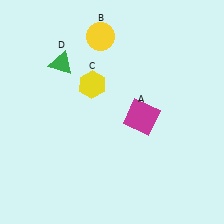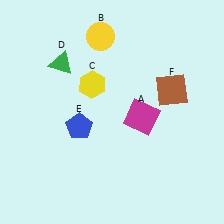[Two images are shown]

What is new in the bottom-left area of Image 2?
A blue pentagon (E) was added in the bottom-left area of Image 2.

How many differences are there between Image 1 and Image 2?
There are 2 differences between the two images.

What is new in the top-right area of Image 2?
A brown square (F) was added in the top-right area of Image 2.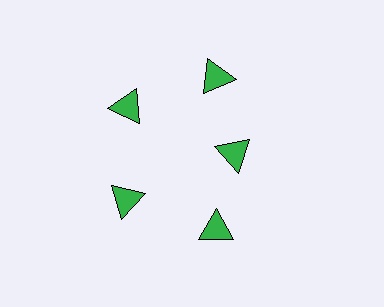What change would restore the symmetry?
The symmetry would be restored by moving it outward, back onto the ring so that all 5 triangles sit at equal angles and equal distance from the center.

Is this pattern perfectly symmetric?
No. The 5 green triangles are arranged in a ring, but one element near the 3 o'clock position is pulled inward toward the center, breaking the 5-fold rotational symmetry.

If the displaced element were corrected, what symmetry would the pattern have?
It would have 5-fold rotational symmetry — the pattern would map onto itself every 72 degrees.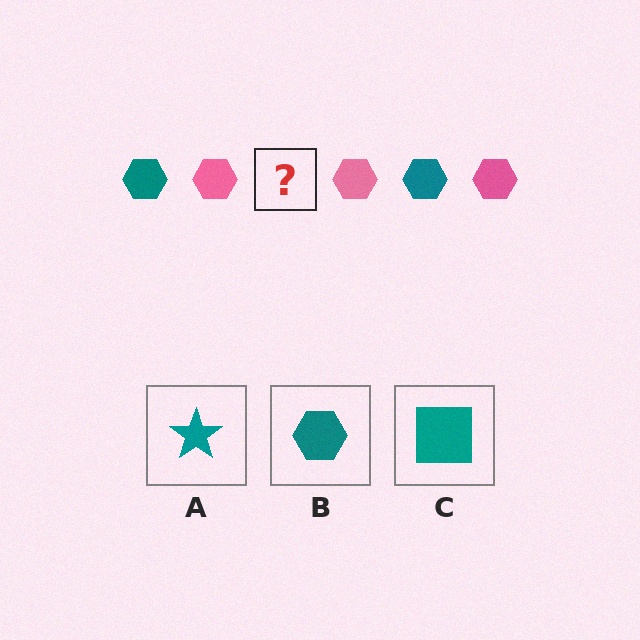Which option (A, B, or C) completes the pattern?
B.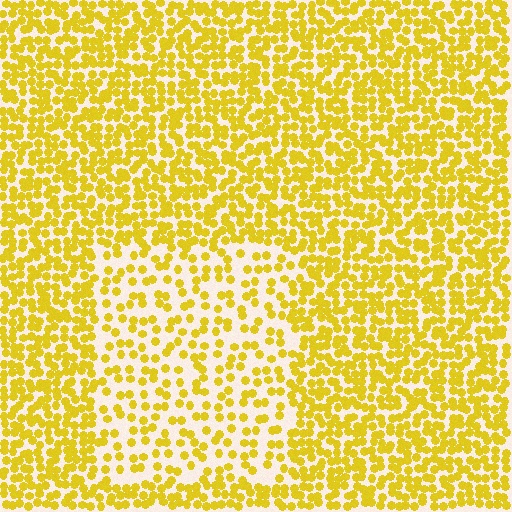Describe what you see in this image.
The image contains small yellow elements arranged at two different densities. A rectangle-shaped region is visible where the elements are less densely packed than the surrounding area.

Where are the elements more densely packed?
The elements are more densely packed outside the rectangle boundary.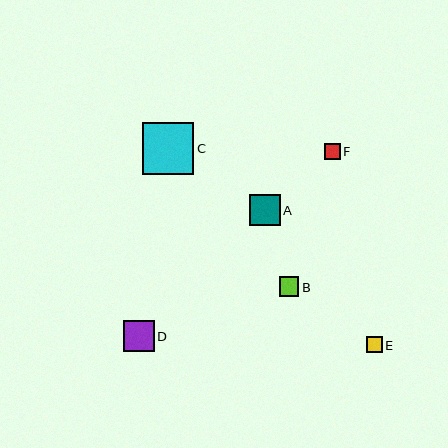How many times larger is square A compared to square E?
Square A is approximately 1.9 times the size of square E.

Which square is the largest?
Square C is the largest with a size of approximately 52 pixels.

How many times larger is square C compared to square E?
Square C is approximately 3.2 times the size of square E.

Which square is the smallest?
Square F is the smallest with a size of approximately 16 pixels.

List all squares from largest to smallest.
From largest to smallest: C, D, A, B, E, F.